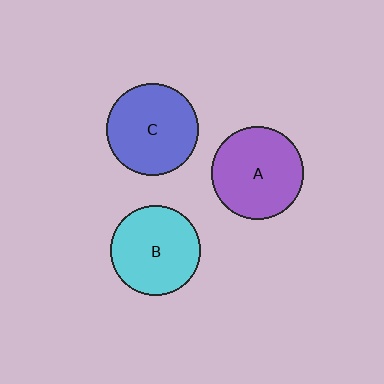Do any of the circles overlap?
No, none of the circles overlap.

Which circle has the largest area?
Circle A (purple).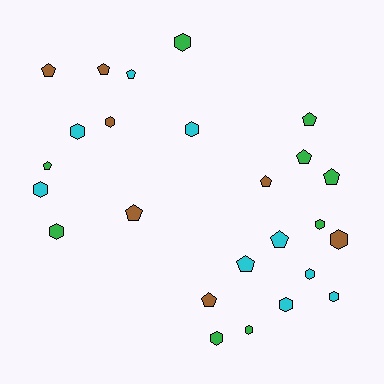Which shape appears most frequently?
Hexagon, with 13 objects.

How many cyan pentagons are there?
There are 3 cyan pentagons.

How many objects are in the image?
There are 25 objects.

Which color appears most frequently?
Cyan, with 9 objects.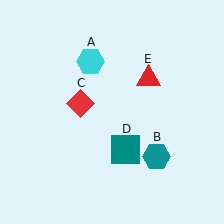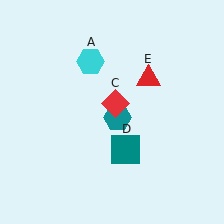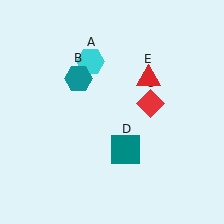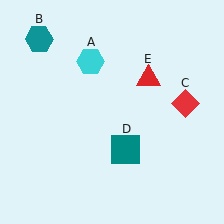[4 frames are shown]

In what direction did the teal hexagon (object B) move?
The teal hexagon (object B) moved up and to the left.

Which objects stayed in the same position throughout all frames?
Cyan hexagon (object A) and teal square (object D) and red triangle (object E) remained stationary.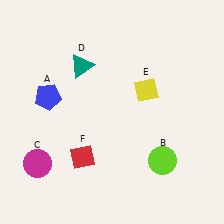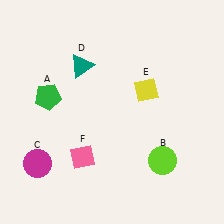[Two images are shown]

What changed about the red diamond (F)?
In Image 1, F is red. In Image 2, it changed to pink.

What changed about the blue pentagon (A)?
In Image 1, A is blue. In Image 2, it changed to green.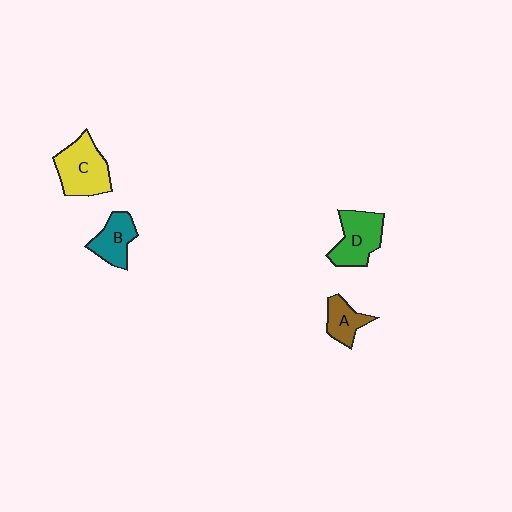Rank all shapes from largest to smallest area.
From largest to smallest: C (yellow), D (green), B (teal), A (brown).